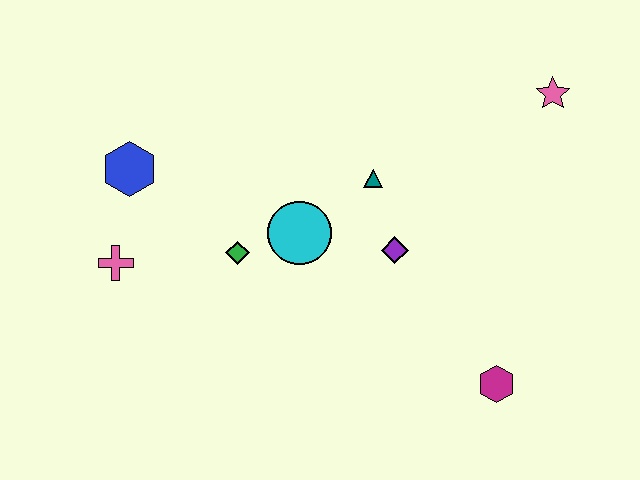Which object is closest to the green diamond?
The cyan circle is closest to the green diamond.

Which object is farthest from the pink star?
The pink cross is farthest from the pink star.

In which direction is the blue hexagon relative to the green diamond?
The blue hexagon is to the left of the green diamond.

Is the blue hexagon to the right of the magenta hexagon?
No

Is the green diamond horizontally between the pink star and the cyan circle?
No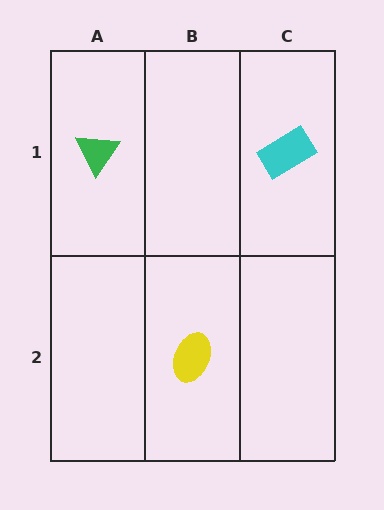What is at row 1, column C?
A cyan rectangle.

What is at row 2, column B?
A yellow ellipse.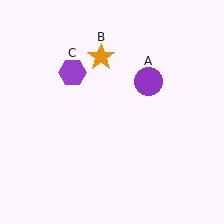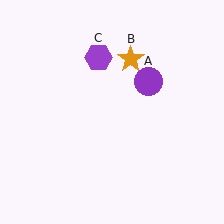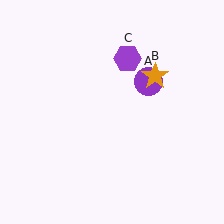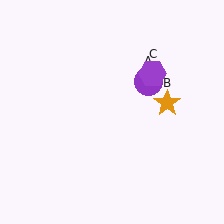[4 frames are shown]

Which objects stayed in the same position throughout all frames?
Purple circle (object A) remained stationary.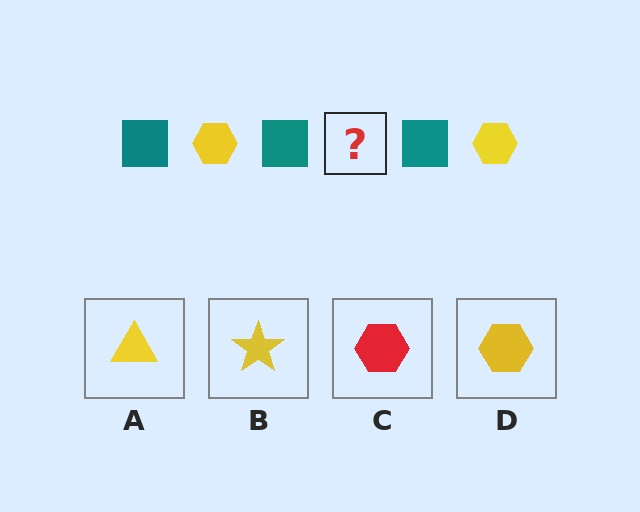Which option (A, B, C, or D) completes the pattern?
D.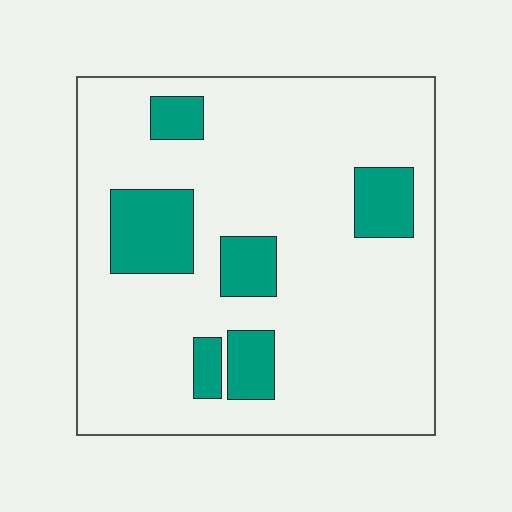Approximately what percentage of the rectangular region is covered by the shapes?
Approximately 15%.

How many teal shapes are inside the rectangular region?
6.